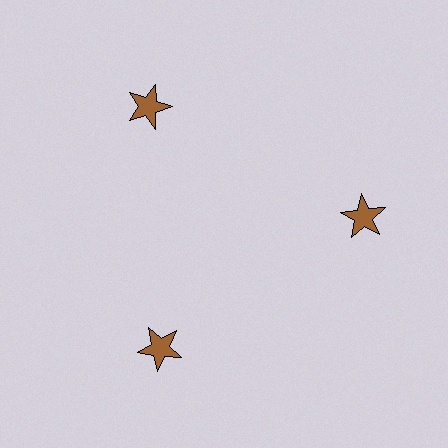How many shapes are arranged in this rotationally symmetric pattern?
There are 3 shapes, arranged in 3 groups of 1.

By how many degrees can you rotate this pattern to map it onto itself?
The pattern maps onto itself every 120 degrees of rotation.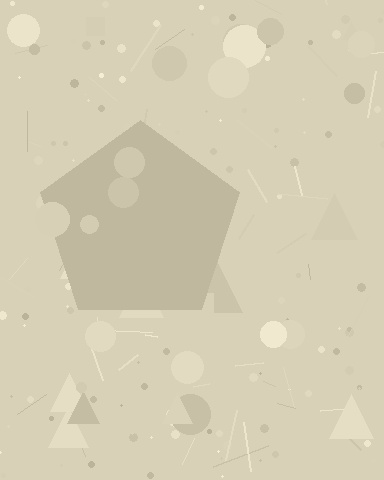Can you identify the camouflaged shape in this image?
The camouflaged shape is a pentagon.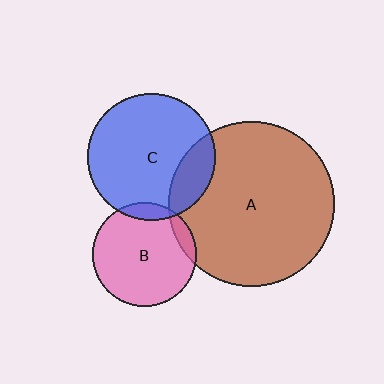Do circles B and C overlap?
Yes.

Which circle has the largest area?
Circle A (brown).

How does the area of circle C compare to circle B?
Approximately 1.5 times.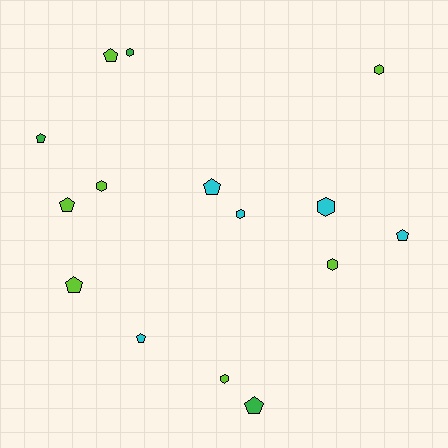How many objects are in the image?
There are 15 objects.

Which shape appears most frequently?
Pentagon, with 8 objects.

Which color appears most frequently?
Lime, with 7 objects.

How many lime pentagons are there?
There are 3 lime pentagons.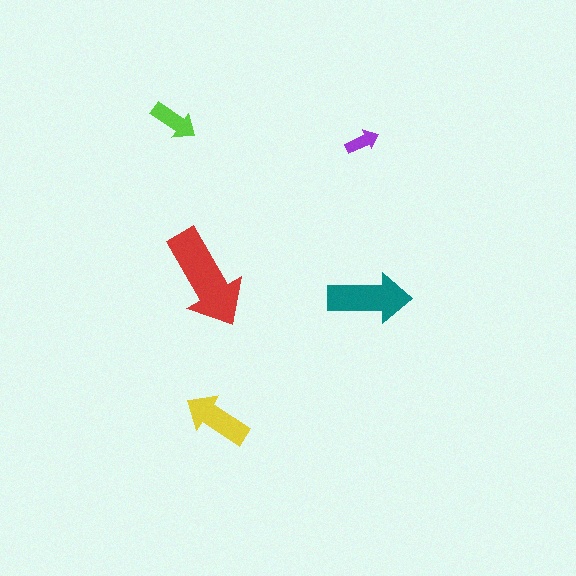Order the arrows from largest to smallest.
the red one, the teal one, the yellow one, the lime one, the purple one.